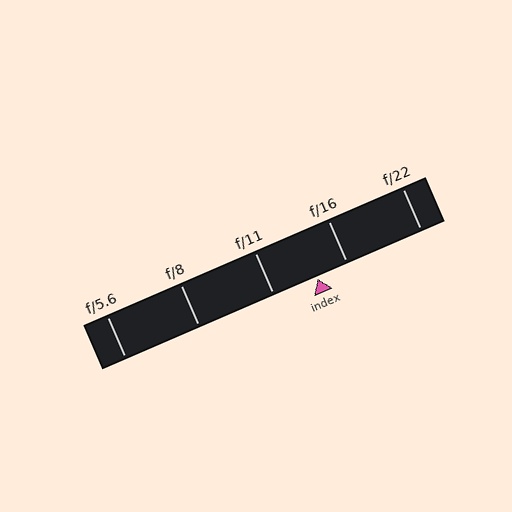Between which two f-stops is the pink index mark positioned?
The index mark is between f/11 and f/16.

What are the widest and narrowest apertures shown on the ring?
The widest aperture shown is f/5.6 and the narrowest is f/22.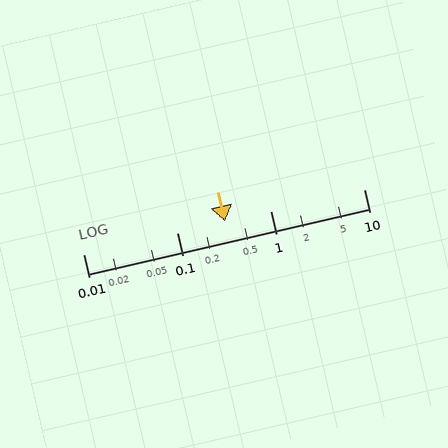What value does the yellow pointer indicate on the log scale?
The pointer indicates approximately 0.33.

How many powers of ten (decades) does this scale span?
The scale spans 3 decades, from 0.01 to 10.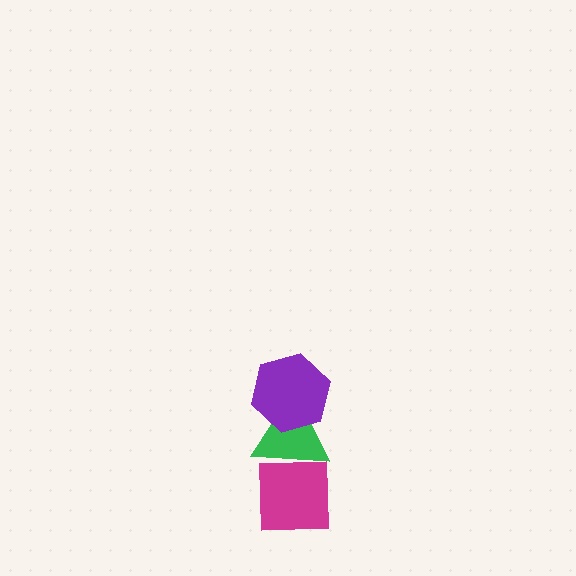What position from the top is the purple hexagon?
The purple hexagon is 1st from the top.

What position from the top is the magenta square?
The magenta square is 3rd from the top.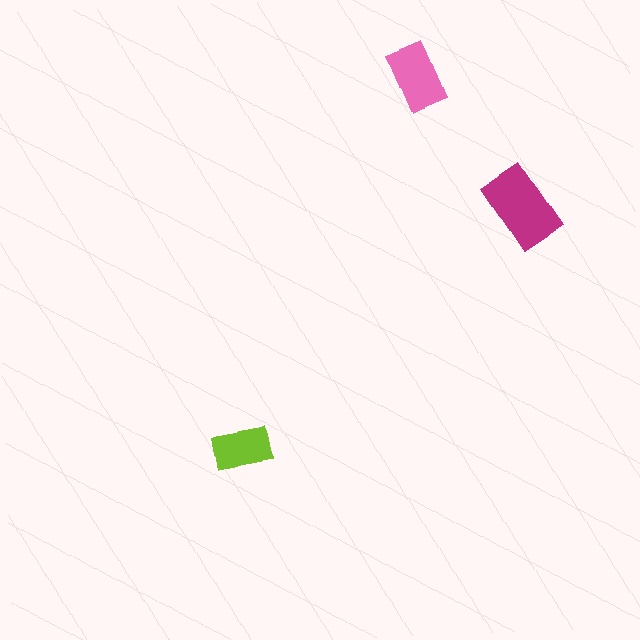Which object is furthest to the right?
The magenta rectangle is rightmost.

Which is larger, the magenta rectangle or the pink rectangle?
The magenta one.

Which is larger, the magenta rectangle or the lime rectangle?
The magenta one.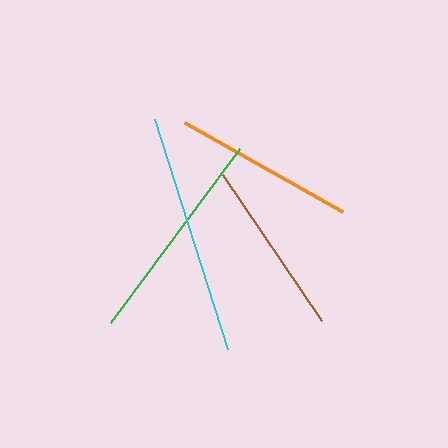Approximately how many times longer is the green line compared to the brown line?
The green line is approximately 1.2 times the length of the brown line.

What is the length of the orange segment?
The orange segment is approximately 181 pixels long.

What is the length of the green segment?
The green segment is approximately 217 pixels long.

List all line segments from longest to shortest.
From longest to shortest: cyan, green, orange, brown.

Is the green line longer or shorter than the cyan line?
The cyan line is longer than the green line.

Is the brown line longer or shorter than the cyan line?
The cyan line is longer than the brown line.